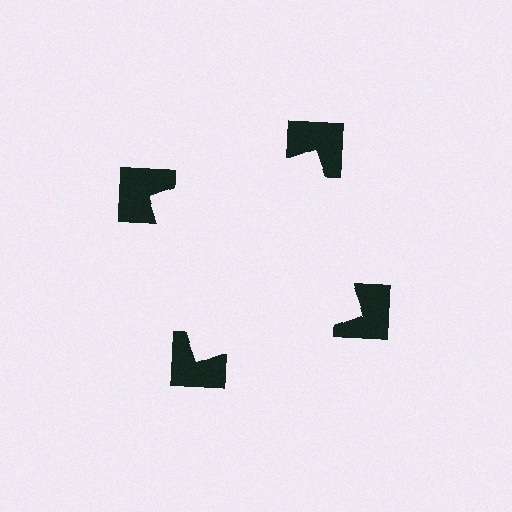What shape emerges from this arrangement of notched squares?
An illusory square — its edges are inferred from the aligned wedge cuts in the notched squares, not physically drawn.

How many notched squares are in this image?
There are 4 — one at each vertex of the illusory square.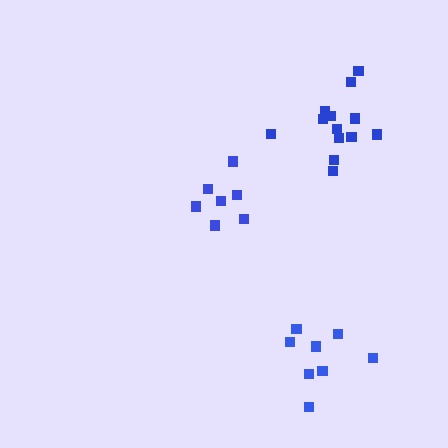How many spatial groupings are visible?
There are 3 spatial groupings.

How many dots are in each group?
Group 1: 7 dots, Group 2: 8 dots, Group 3: 13 dots (28 total).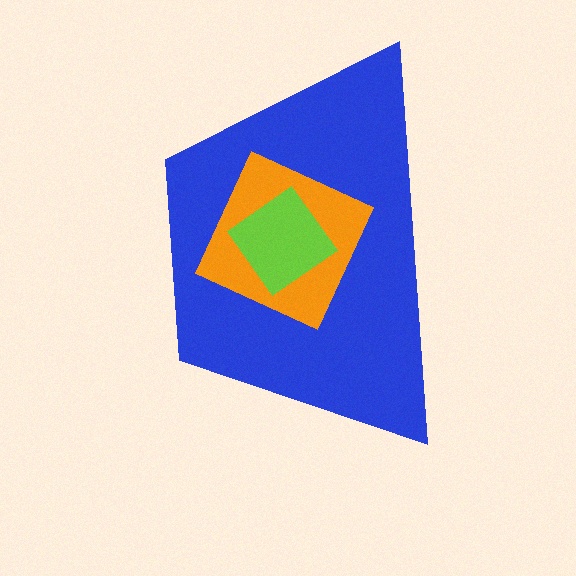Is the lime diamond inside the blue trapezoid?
Yes.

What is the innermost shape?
The lime diamond.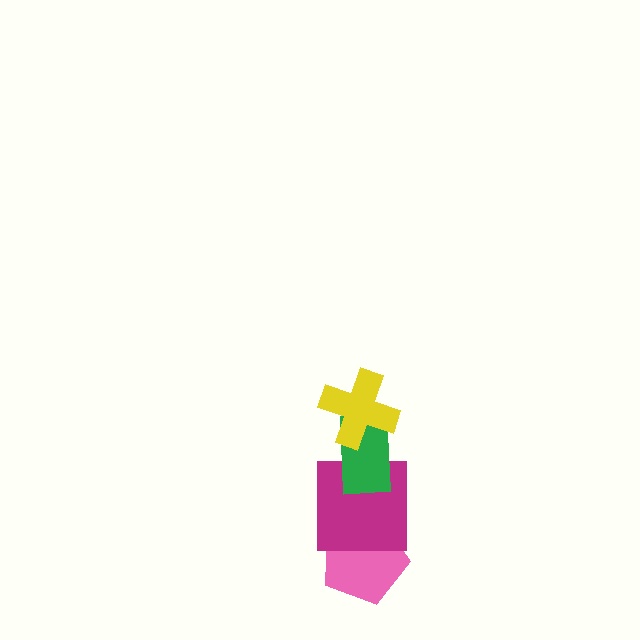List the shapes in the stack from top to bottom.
From top to bottom: the yellow cross, the green rectangle, the magenta square, the pink pentagon.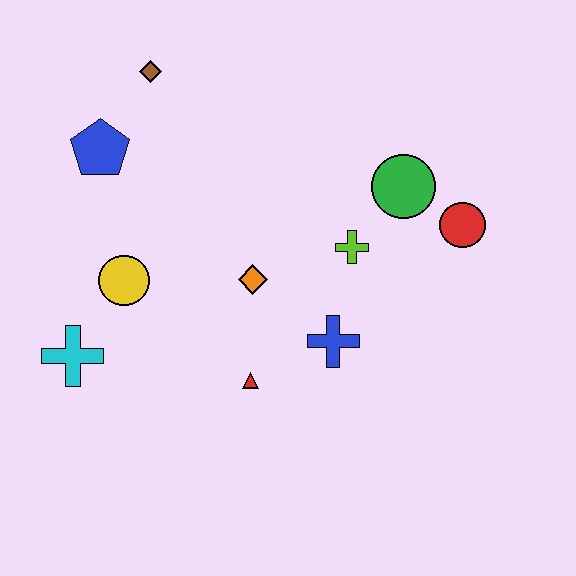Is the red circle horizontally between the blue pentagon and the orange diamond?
No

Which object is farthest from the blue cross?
The brown diamond is farthest from the blue cross.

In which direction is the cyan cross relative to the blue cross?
The cyan cross is to the left of the blue cross.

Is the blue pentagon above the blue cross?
Yes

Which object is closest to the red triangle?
The blue cross is closest to the red triangle.